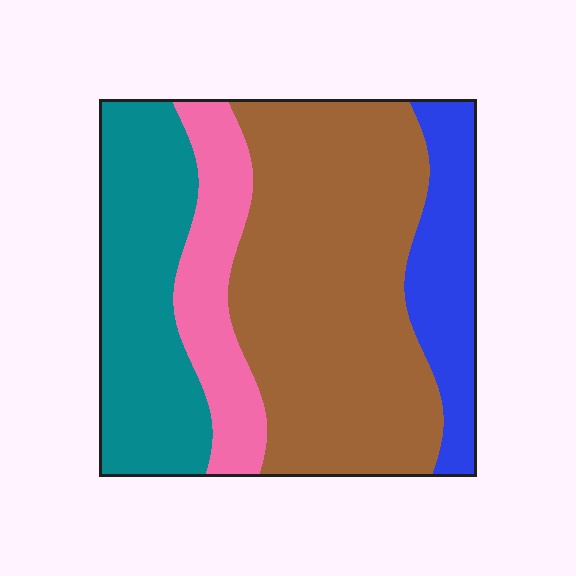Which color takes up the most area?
Brown, at roughly 45%.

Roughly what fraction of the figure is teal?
Teal covers around 25% of the figure.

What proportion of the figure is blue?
Blue covers roughly 15% of the figure.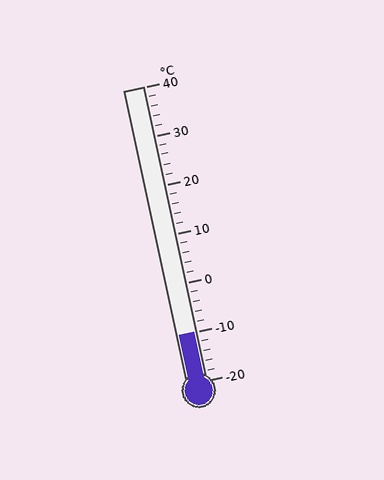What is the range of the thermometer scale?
The thermometer scale ranges from -20°C to 40°C.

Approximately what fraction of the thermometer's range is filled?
The thermometer is filled to approximately 15% of its range.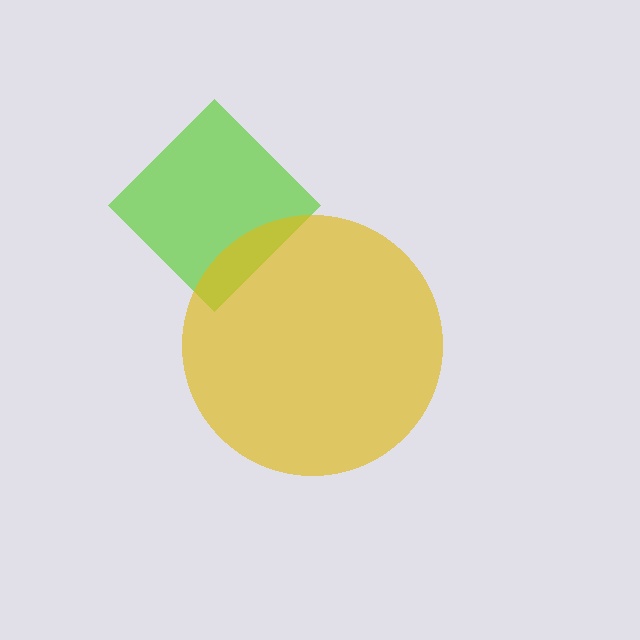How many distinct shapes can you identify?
There are 2 distinct shapes: a lime diamond, a yellow circle.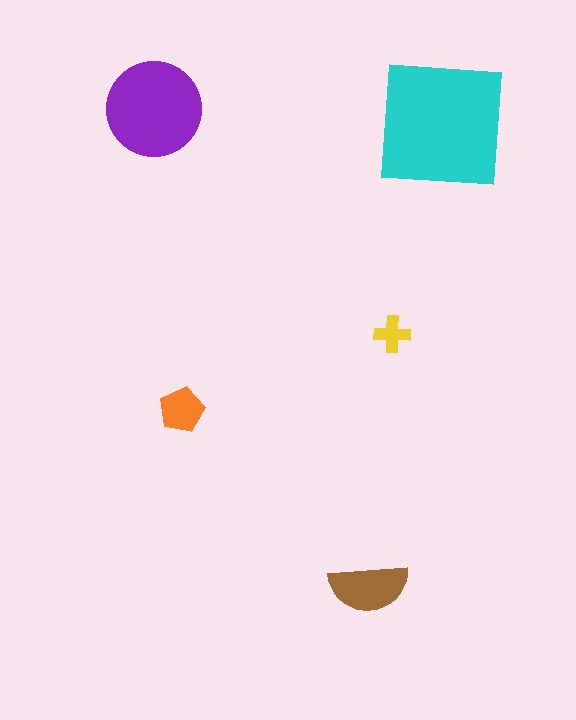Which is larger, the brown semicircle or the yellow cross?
The brown semicircle.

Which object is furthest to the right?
The cyan square is rightmost.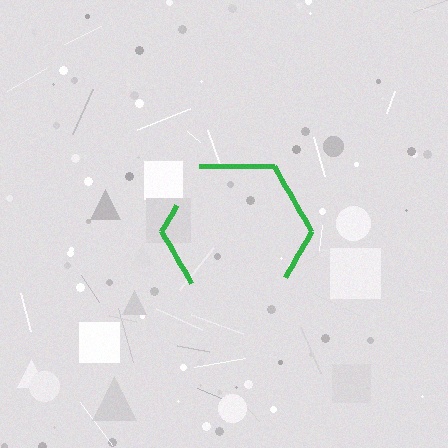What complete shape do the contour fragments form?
The contour fragments form a hexagon.